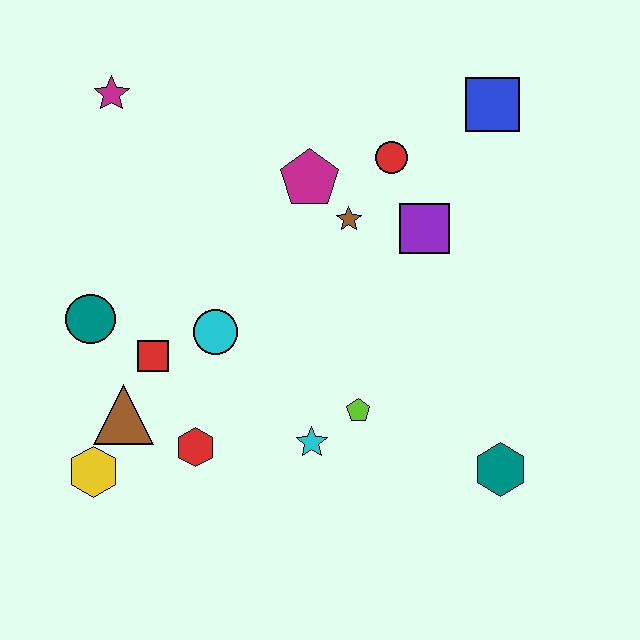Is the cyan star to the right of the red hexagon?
Yes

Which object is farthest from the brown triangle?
The blue square is farthest from the brown triangle.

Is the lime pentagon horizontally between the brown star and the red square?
No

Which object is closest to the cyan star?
The lime pentagon is closest to the cyan star.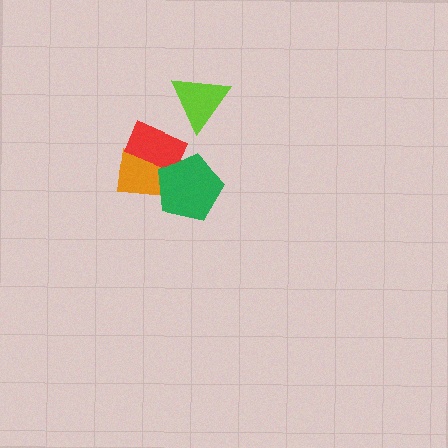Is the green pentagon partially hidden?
No, no other shape covers it.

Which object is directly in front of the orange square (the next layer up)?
The red rectangle is directly in front of the orange square.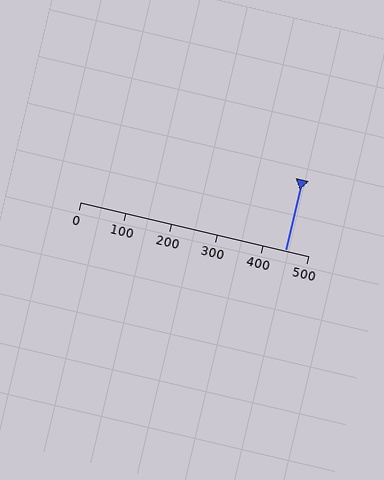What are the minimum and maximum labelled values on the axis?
The axis runs from 0 to 500.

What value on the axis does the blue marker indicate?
The marker indicates approximately 450.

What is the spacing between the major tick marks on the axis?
The major ticks are spaced 100 apart.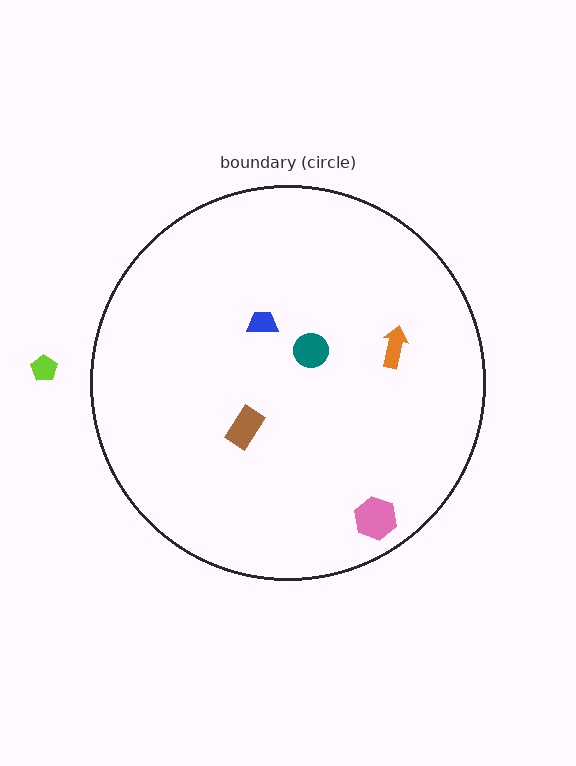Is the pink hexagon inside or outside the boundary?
Inside.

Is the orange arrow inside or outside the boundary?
Inside.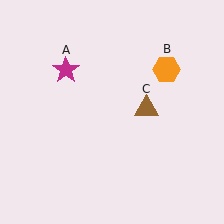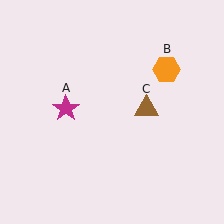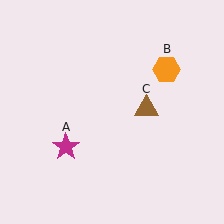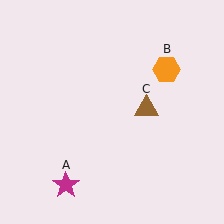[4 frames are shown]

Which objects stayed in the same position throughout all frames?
Orange hexagon (object B) and brown triangle (object C) remained stationary.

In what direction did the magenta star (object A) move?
The magenta star (object A) moved down.